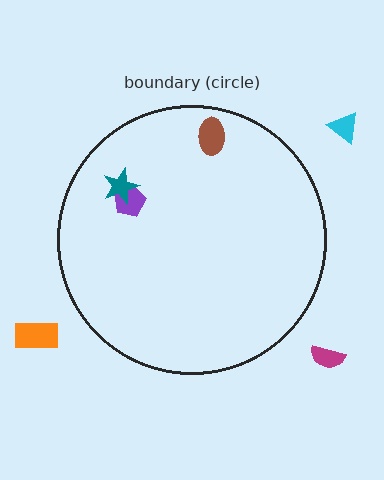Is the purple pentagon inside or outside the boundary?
Inside.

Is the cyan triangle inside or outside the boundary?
Outside.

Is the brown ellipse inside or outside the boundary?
Inside.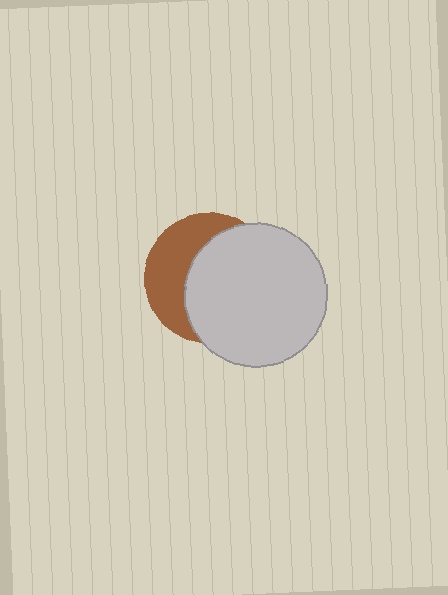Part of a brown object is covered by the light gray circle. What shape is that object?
It is a circle.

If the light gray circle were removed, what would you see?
You would see the complete brown circle.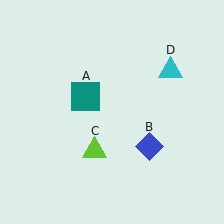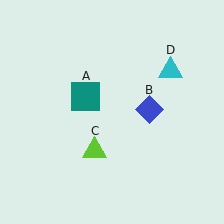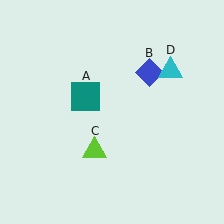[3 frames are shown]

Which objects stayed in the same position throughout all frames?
Teal square (object A) and lime triangle (object C) and cyan triangle (object D) remained stationary.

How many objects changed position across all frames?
1 object changed position: blue diamond (object B).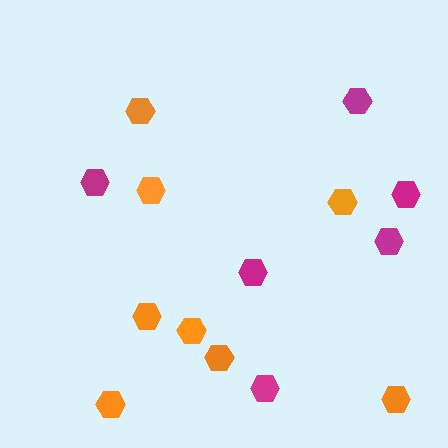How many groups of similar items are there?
There are 2 groups: one group of magenta hexagons (6) and one group of orange hexagons (8).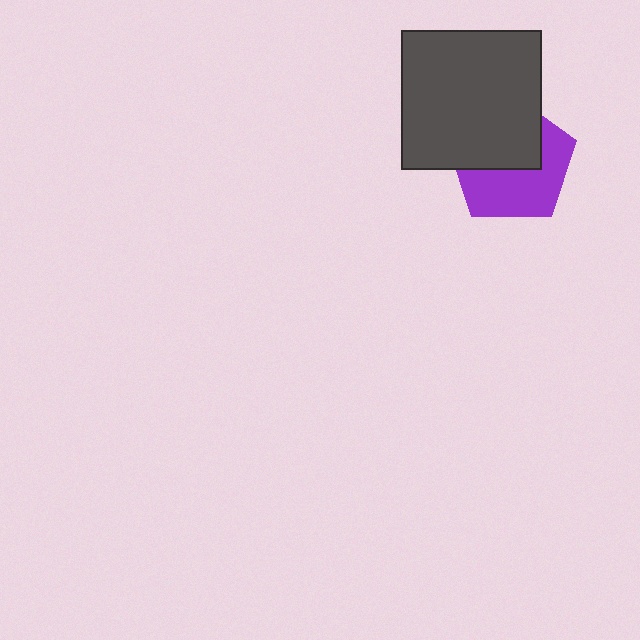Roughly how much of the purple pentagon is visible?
About half of it is visible (roughly 53%).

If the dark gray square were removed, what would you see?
You would see the complete purple pentagon.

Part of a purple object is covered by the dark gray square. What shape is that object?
It is a pentagon.